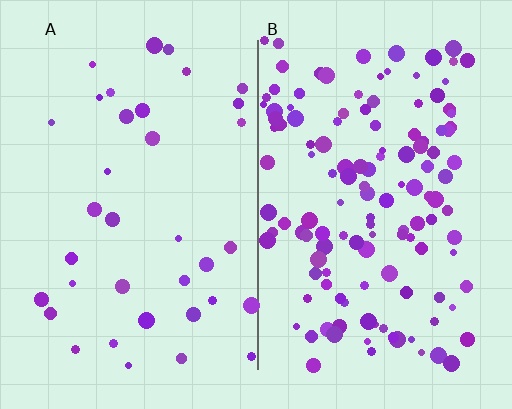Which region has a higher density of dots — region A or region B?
B (the right).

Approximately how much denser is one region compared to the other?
Approximately 3.5× — region B over region A.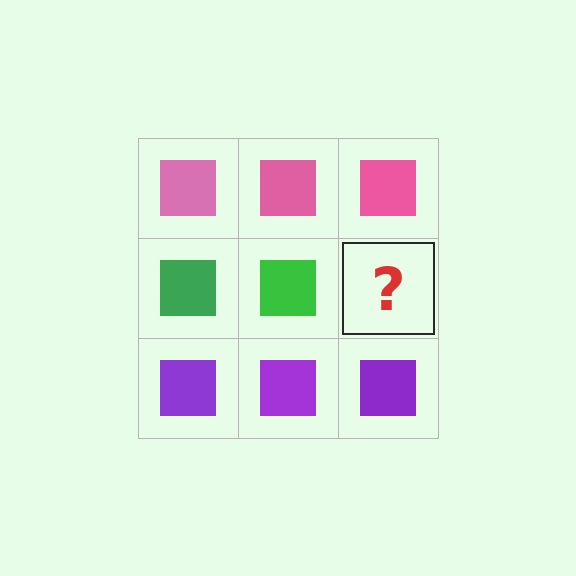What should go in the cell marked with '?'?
The missing cell should contain a green square.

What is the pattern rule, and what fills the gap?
The rule is that each row has a consistent color. The gap should be filled with a green square.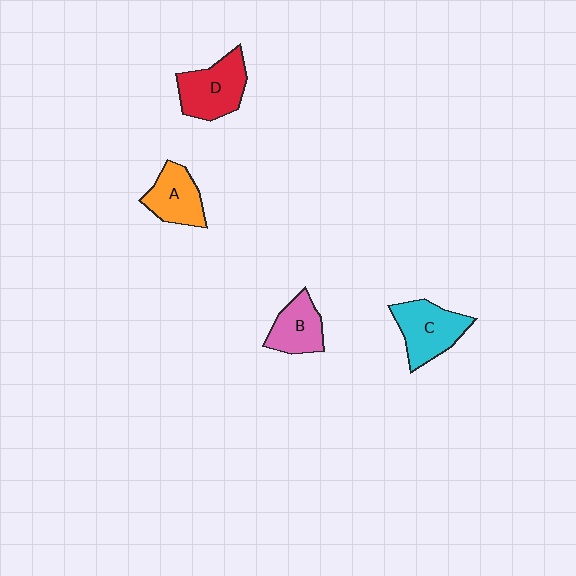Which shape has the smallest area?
Shape B (pink).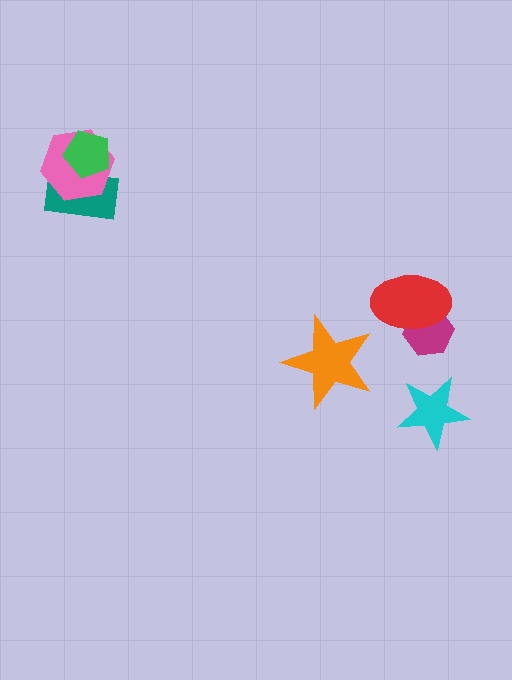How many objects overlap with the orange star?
0 objects overlap with the orange star.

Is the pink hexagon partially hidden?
Yes, it is partially covered by another shape.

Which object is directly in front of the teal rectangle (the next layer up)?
The pink hexagon is directly in front of the teal rectangle.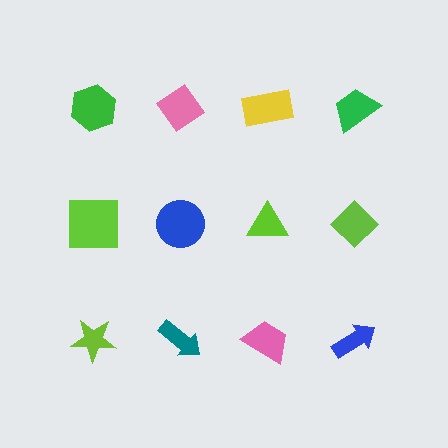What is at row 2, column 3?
A lime triangle.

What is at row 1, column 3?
A yellow rectangle.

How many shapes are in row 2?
4 shapes.